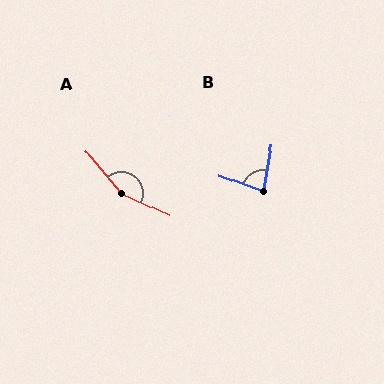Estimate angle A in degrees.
Approximately 154 degrees.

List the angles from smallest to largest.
B (80°), A (154°).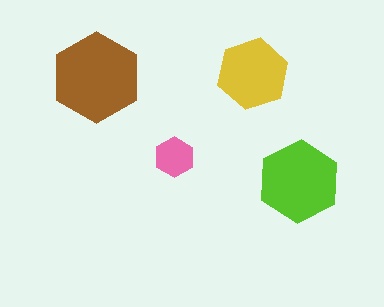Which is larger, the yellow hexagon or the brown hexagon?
The brown one.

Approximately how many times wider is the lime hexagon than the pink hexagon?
About 2 times wider.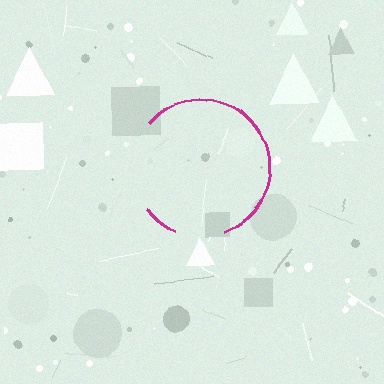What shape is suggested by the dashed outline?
The dashed outline suggests a circle.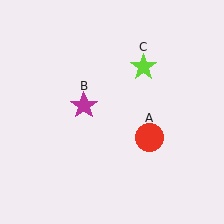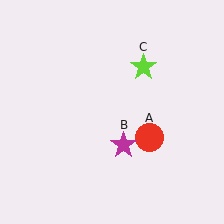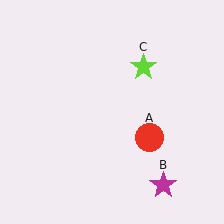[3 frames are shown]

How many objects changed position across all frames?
1 object changed position: magenta star (object B).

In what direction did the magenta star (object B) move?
The magenta star (object B) moved down and to the right.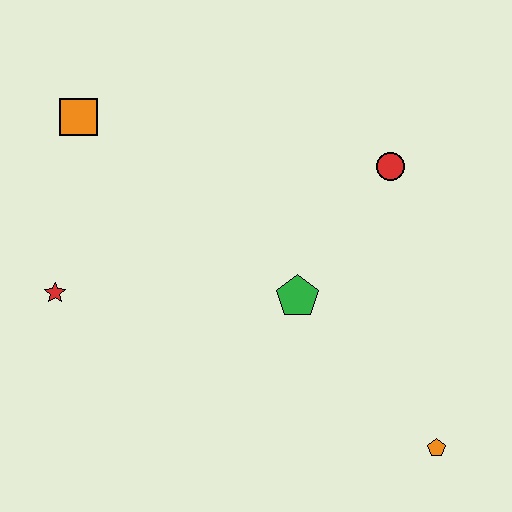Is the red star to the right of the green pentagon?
No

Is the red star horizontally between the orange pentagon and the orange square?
No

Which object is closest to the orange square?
The red star is closest to the orange square.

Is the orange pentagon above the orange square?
No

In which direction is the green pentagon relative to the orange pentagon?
The green pentagon is above the orange pentagon.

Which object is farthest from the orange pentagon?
The orange square is farthest from the orange pentagon.